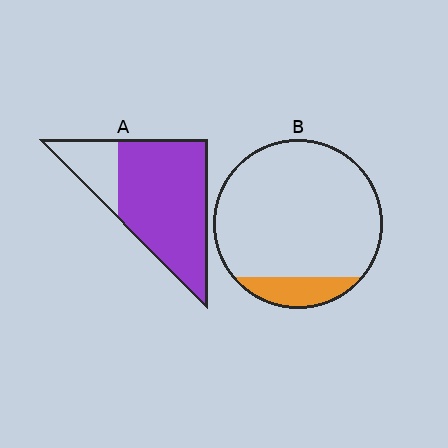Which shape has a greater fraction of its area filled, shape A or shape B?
Shape A.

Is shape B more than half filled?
No.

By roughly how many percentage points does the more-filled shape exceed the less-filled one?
By roughly 65 percentage points (A over B).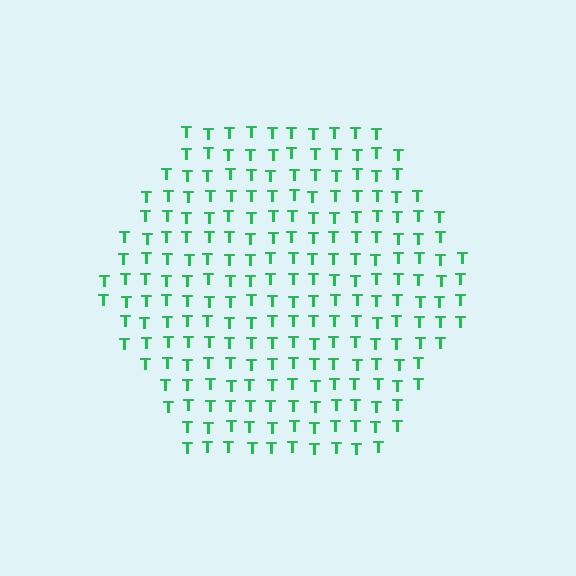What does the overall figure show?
The overall figure shows a hexagon.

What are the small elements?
The small elements are letter T's.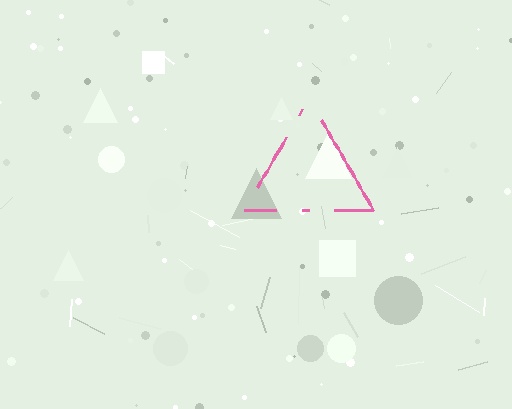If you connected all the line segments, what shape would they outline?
They would outline a triangle.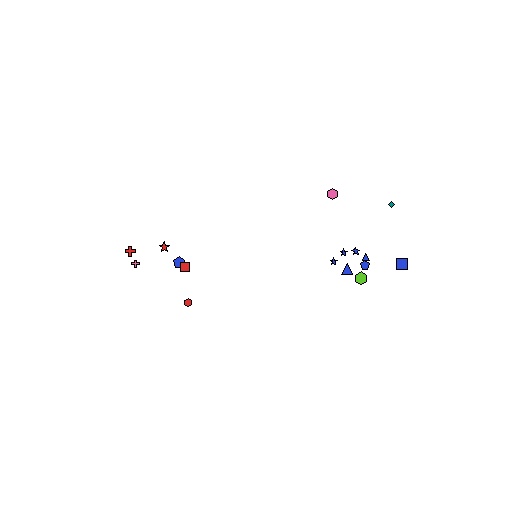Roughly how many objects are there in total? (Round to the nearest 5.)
Roughly 15 objects in total.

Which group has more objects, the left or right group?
The right group.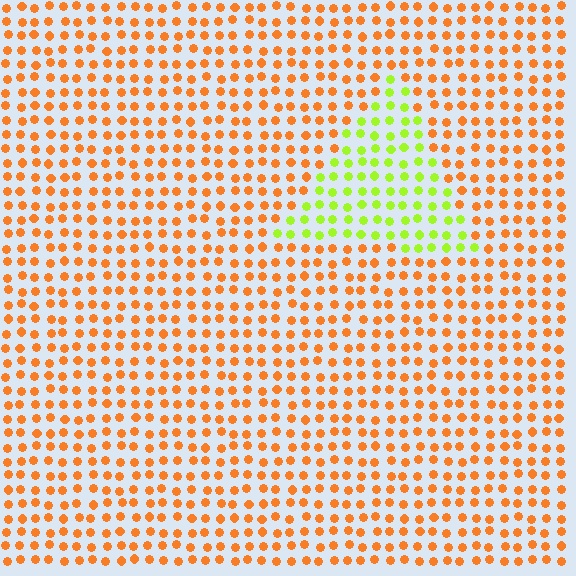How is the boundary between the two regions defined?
The boundary is defined purely by a slight shift in hue (about 61 degrees). Spacing, size, and orientation are identical on both sides.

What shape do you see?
I see a triangle.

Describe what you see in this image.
The image is filled with small orange elements in a uniform arrangement. A triangle-shaped region is visible where the elements are tinted to a slightly different hue, forming a subtle color boundary.